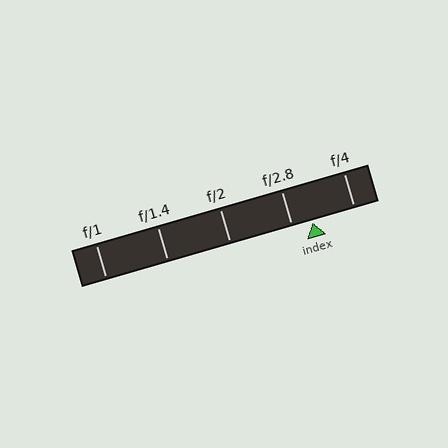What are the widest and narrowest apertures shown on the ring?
The widest aperture shown is f/1 and the narrowest is f/4.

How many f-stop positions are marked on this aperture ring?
There are 5 f-stop positions marked.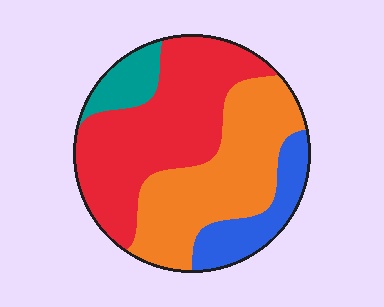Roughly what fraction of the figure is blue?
Blue takes up about one eighth (1/8) of the figure.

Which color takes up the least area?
Teal, at roughly 10%.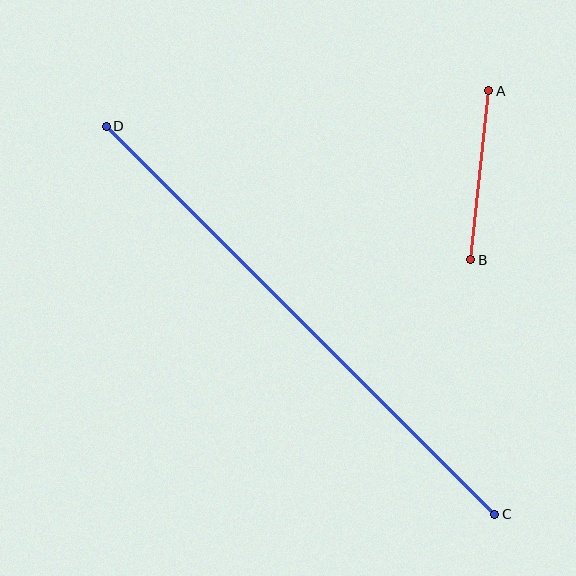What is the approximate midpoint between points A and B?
The midpoint is at approximately (480, 175) pixels.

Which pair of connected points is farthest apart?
Points C and D are farthest apart.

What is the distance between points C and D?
The distance is approximately 549 pixels.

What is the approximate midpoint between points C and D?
The midpoint is at approximately (301, 320) pixels.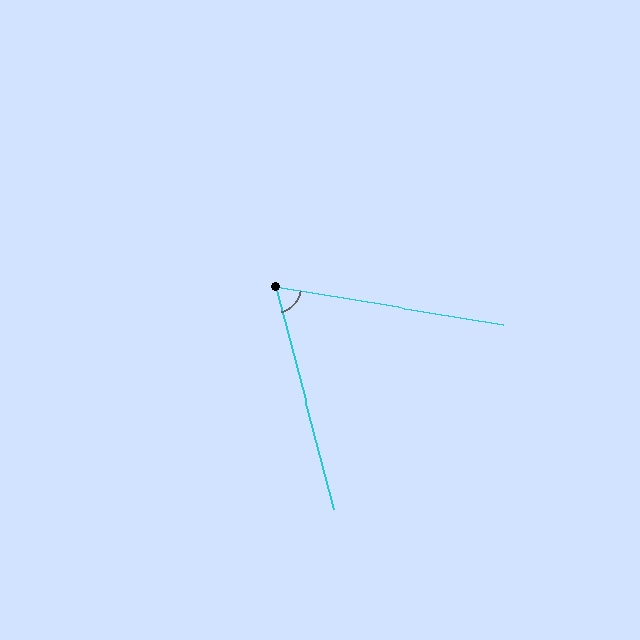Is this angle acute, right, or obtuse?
It is acute.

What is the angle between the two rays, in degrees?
Approximately 66 degrees.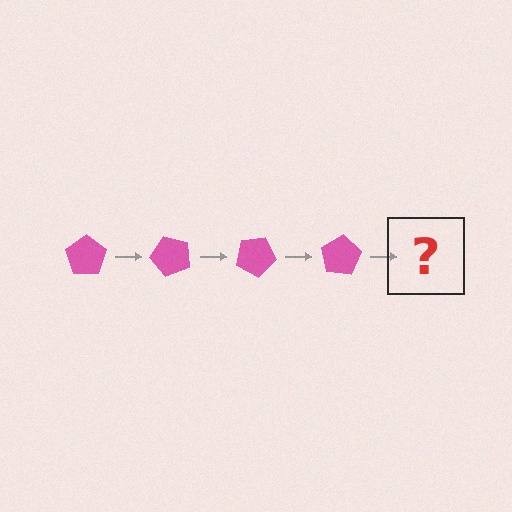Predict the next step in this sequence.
The next step is a pink pentagon rotated 200 degrees.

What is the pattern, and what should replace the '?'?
The pattern is that the pentagon rotates 50 degrees each step. The '?' should be a pink pentagon rotated 200 degrees.